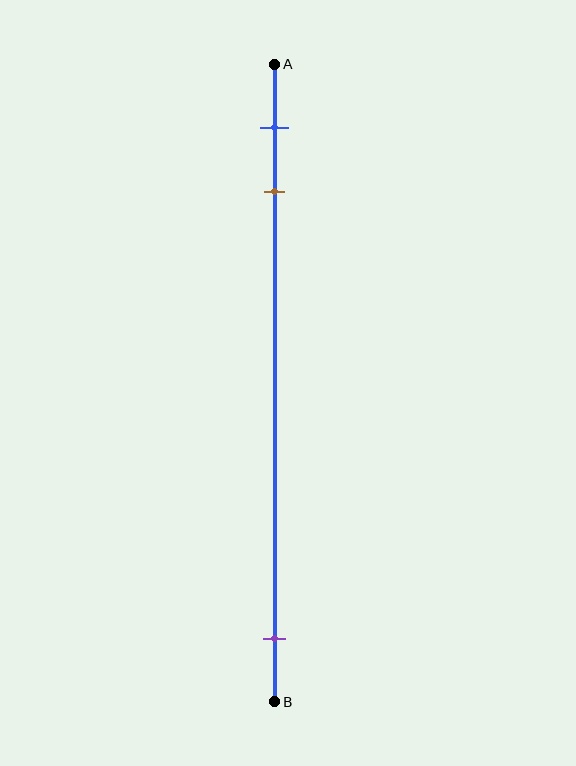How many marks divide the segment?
There are 3 marks dividing the segment.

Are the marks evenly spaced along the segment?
No, the marks are not evenly spaced.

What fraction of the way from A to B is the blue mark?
The blue mark is approximately 10% (0.1) of the way from A to B.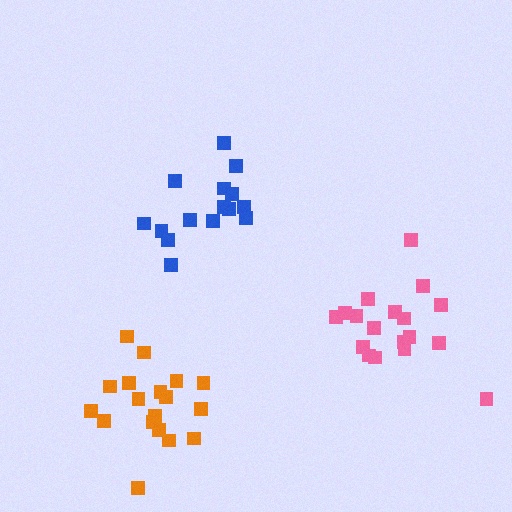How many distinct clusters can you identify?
There are 3 distinct clusters.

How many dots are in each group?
Group 1: 15 dots, Group 2: 18 dots, Group 3: 18 dots (51 total).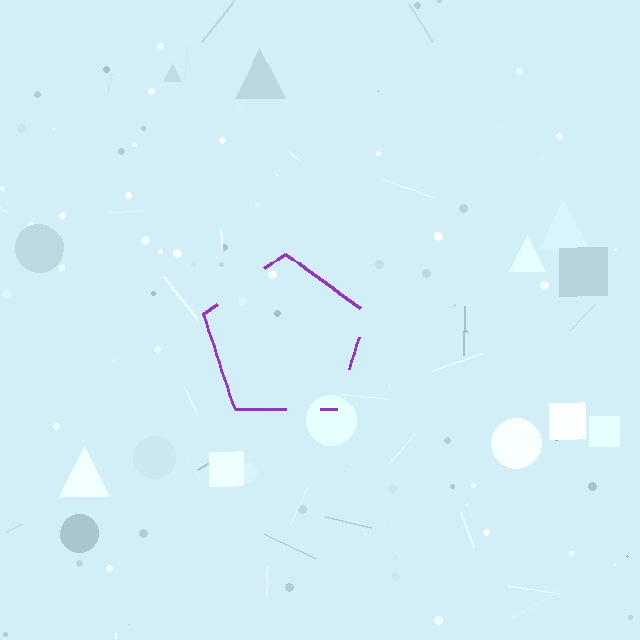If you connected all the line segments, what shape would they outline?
They would outline a pentagon.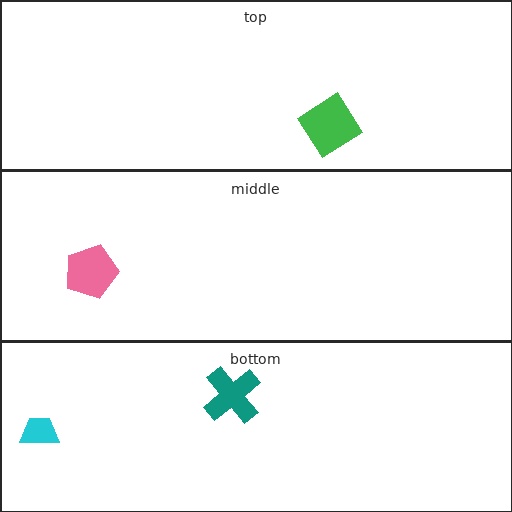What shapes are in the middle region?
The pink pentagon.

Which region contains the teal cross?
The bottom region.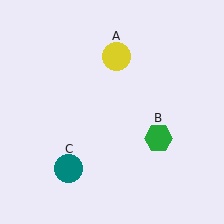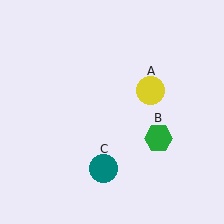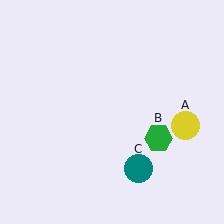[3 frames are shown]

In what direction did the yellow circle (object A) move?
The yellow circle (object A) moved down and to the right.